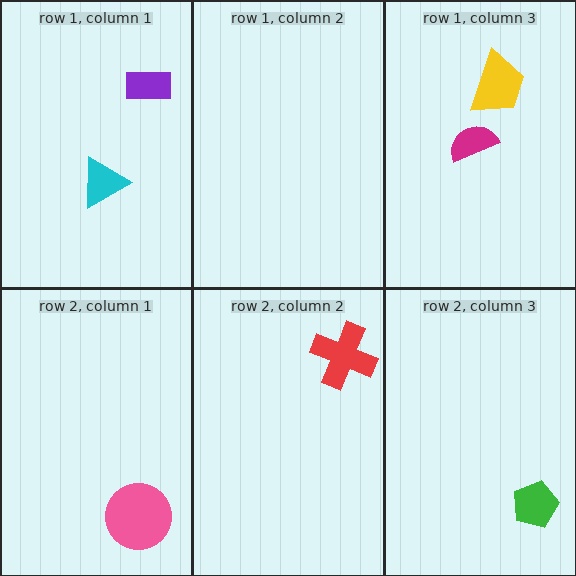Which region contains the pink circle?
The row 2, column 1 region.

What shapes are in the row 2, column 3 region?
The green pentagon.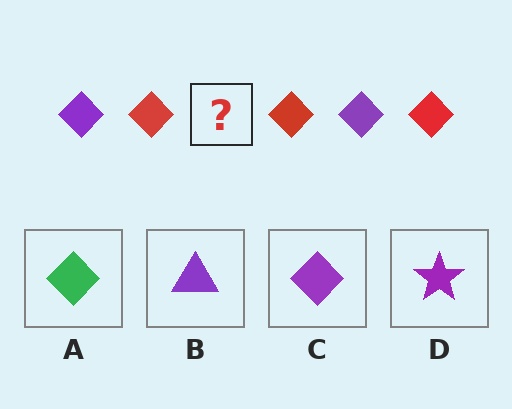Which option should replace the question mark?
Option C.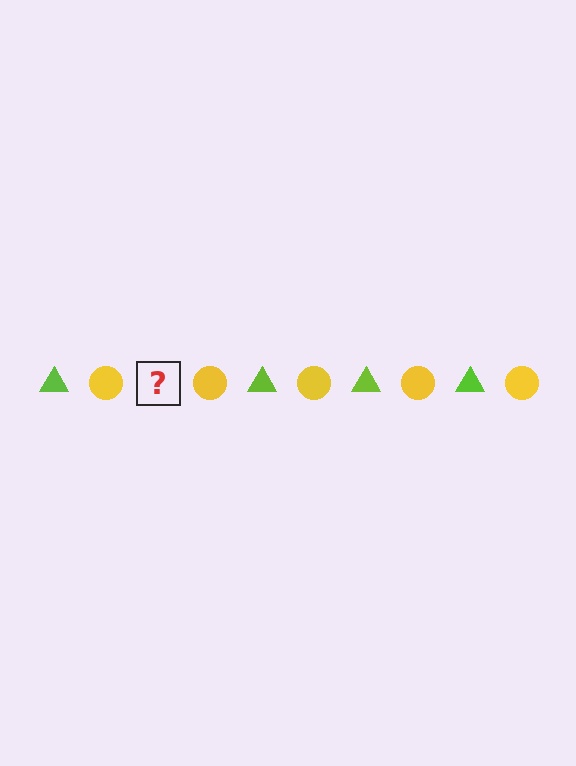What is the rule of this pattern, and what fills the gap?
The rule is that the pattern alternates between lime triangle and yellow circle. The gap should be filled with a lime triangle.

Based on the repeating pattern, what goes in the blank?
The blank should be a lime triangle.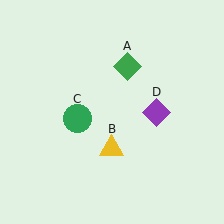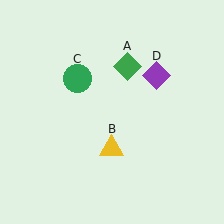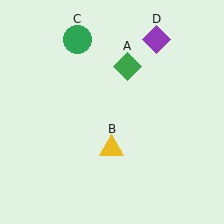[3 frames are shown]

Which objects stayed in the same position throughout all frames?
Green diamond (object A) and yellow triangle (object B) remained stationary.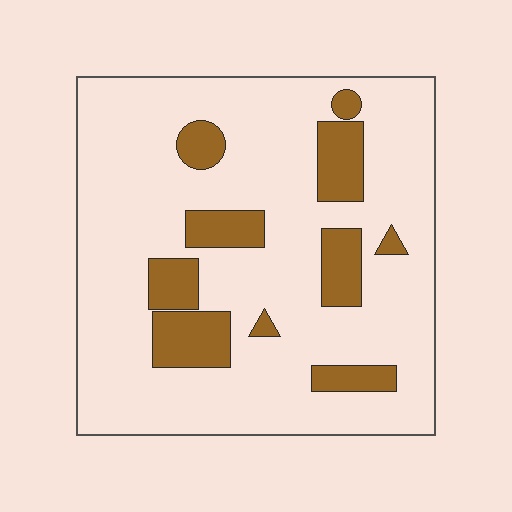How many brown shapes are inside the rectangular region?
10.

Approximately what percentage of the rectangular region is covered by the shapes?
Approximately 20%.